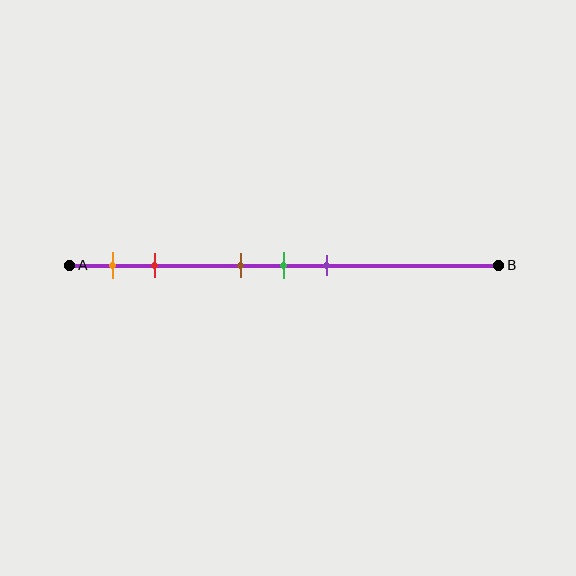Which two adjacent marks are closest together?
The brown and green marks are the closest adjacent pair.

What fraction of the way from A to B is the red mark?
The red mark is approximately 20% (0.2) of the way from A to B.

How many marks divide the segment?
There are 5 marks dividing the segment.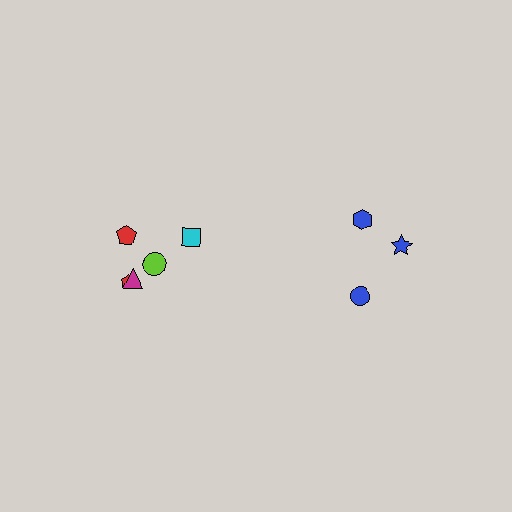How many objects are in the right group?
There are 3 objects.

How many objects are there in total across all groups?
There are 8 objects.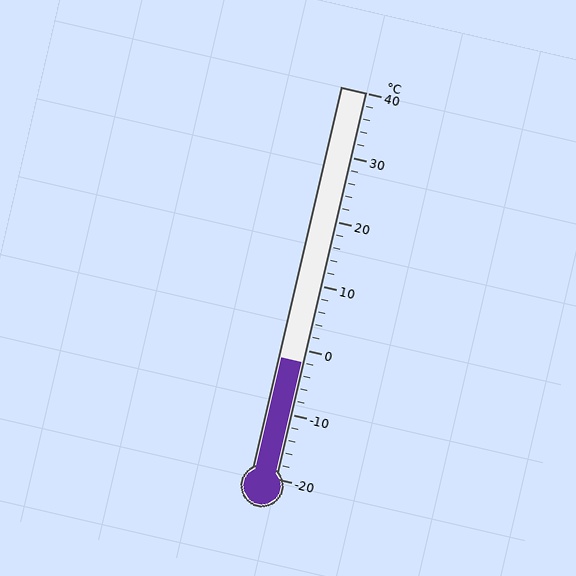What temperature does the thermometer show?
The thermometer shows approximately -2°C.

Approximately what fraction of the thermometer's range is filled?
The thermometer is filled to approximately 30% of its range.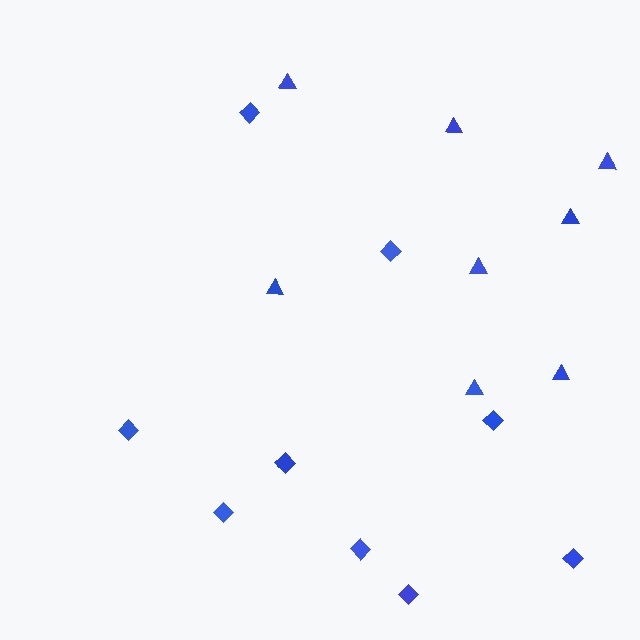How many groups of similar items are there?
There are 2 groups: one group of diamonds (9) and one group of triangles (8).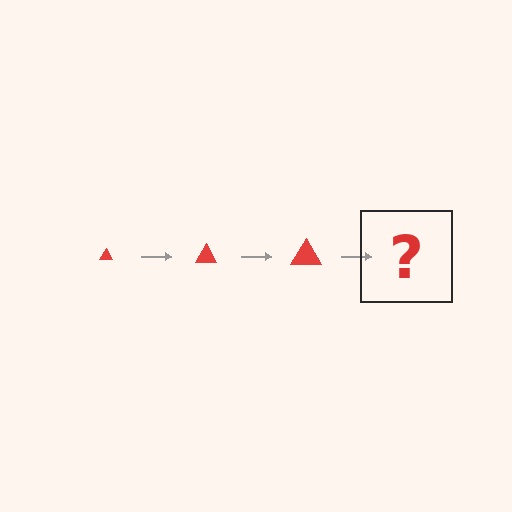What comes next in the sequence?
The next element should be a red triangle, larger than the previous one.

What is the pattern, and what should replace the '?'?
The pattern is that the triangle gets progressively larger each step. The '?' should be a red triangle, larger than the previous one.